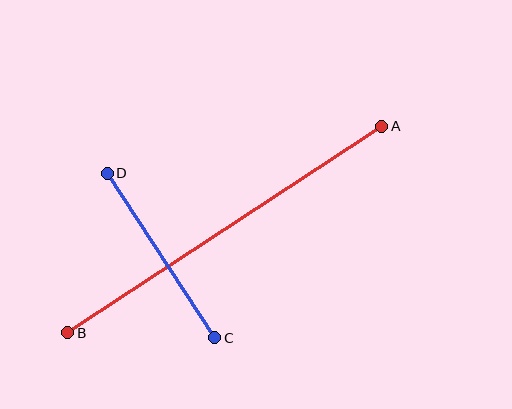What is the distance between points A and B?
The distance is approximately 376 pixels.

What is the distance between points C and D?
The distance is approximately 196 pixels.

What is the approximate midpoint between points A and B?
The midpoint is at approximately (225, 229) pixels.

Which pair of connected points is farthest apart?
Points A and B are farthest apart.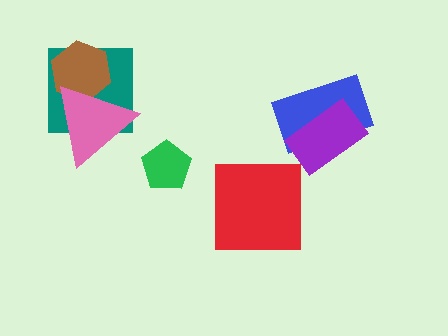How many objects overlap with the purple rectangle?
1 object overlaps with the purple rectangle.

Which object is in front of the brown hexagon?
The pink triangle is in front of the brown hexagon.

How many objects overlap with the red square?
0 objects overlap with the red square.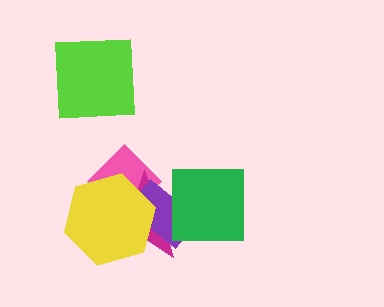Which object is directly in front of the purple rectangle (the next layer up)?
The yellow hexagon is directly in front of the purple rectangle.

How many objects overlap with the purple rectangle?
4 objects overlap with the purple rectangle.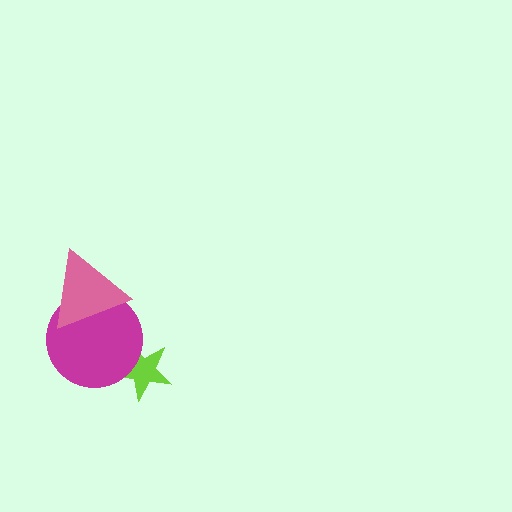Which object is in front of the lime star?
The magenta circle is in front of the lime star.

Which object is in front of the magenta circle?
The pink triangle is in front of the magenta circle.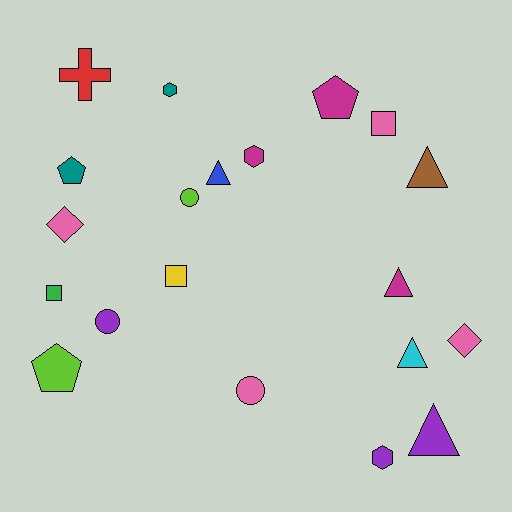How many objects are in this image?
There are 20 objects.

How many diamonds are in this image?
There are 2 diamonds.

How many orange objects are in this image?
There are no orange objects.